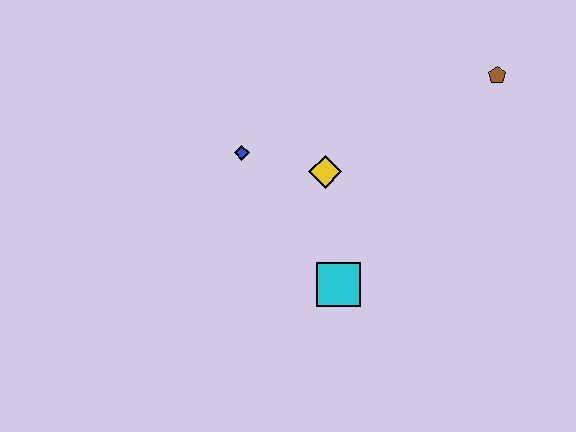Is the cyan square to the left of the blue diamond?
No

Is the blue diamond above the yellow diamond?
Yes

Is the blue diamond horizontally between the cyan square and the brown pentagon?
No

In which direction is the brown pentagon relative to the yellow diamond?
The brown pentagon is to the right of the yellow diamond.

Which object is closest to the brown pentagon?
The yellow diamond is closest to the brown pentagon.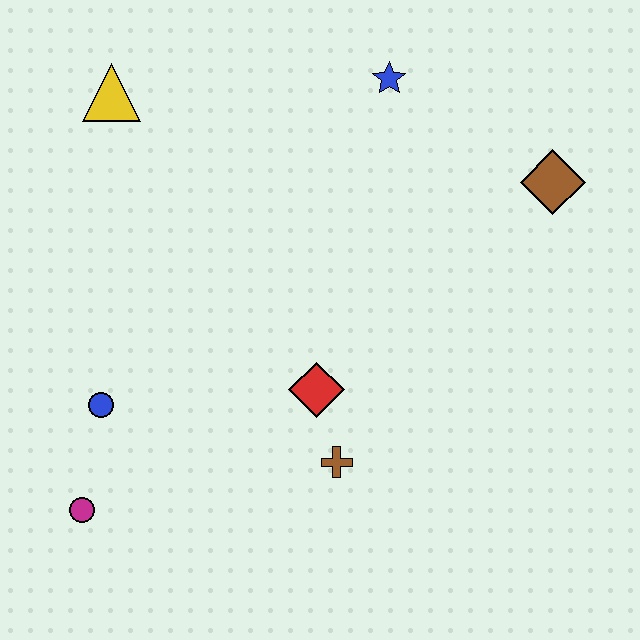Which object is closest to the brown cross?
The red diamond is closest to the brown cross.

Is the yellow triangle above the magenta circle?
Yes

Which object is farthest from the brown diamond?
The magenta circle is farthest from the brown diamond.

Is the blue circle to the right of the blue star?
No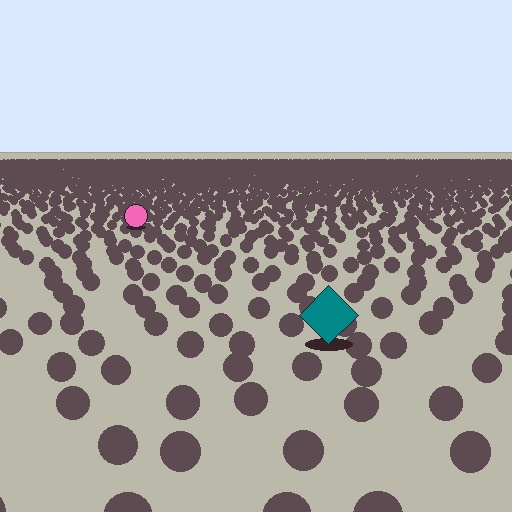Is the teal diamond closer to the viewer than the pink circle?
Yes. The teal diamond is closer — you can tell from the texture gradient: the ground texture is coarser near it.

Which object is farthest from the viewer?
The pink circle is farthest from the viewer. It appears smaller and the ground texture around it is denser.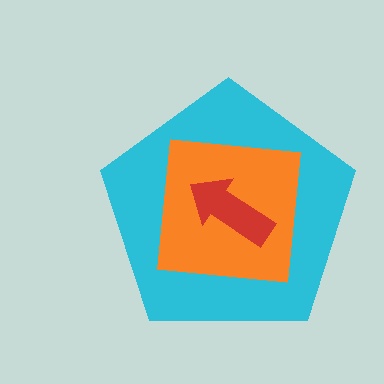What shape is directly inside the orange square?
The red arrow.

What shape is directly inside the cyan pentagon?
The orange square.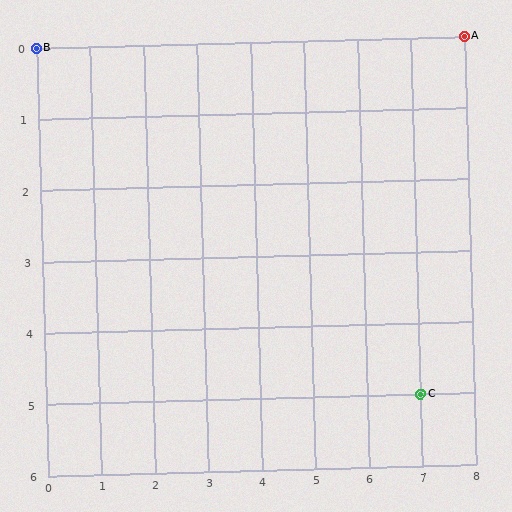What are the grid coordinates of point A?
Point A is at grid coordinates (8, 0).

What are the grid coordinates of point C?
Point C is at grid coordinates (7, 5).